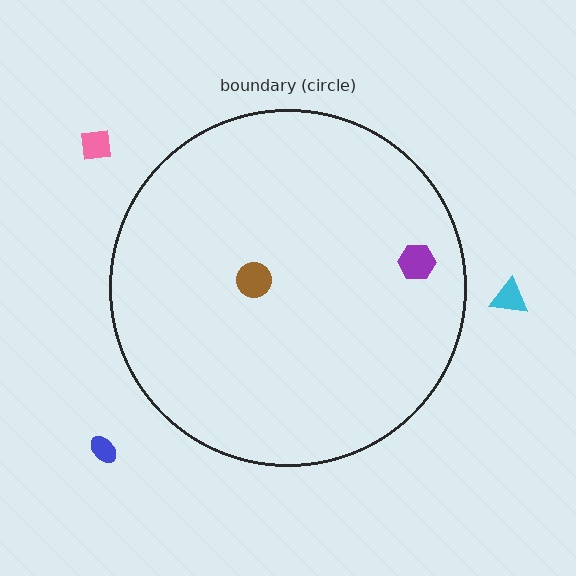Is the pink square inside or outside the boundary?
Outside.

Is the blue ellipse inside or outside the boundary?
Outside.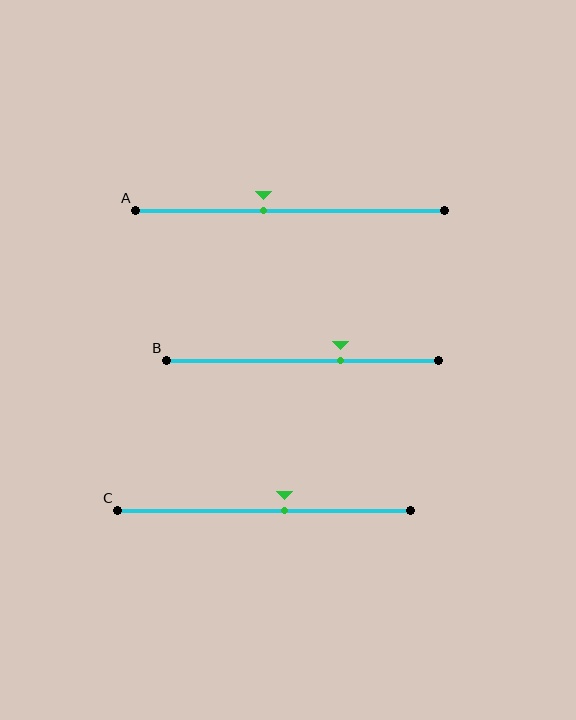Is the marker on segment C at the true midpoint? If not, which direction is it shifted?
No, the marker on segment C is shifted to the right by about 7% of the segment length.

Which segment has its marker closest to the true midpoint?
Segment C has its marker closest to the true midpoint.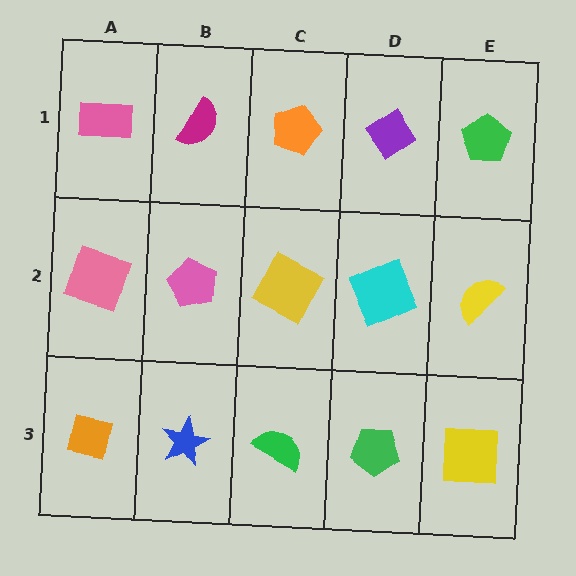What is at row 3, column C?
A green semicircle.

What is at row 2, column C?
A yellow square.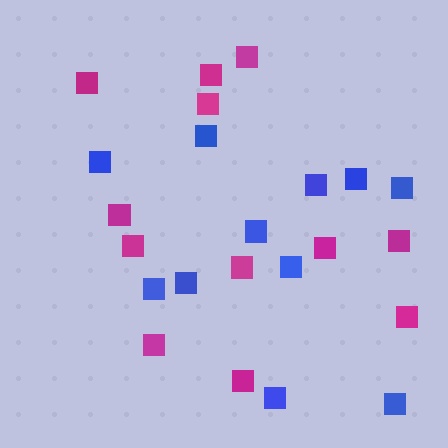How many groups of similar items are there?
There are 2 groups: one group of magenta squares (12) and one group of blue squares (11).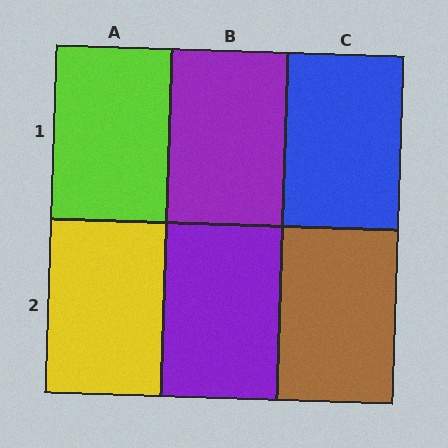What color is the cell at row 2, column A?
Yellow.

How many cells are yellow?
1 cell is yellow.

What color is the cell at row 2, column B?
Purple.